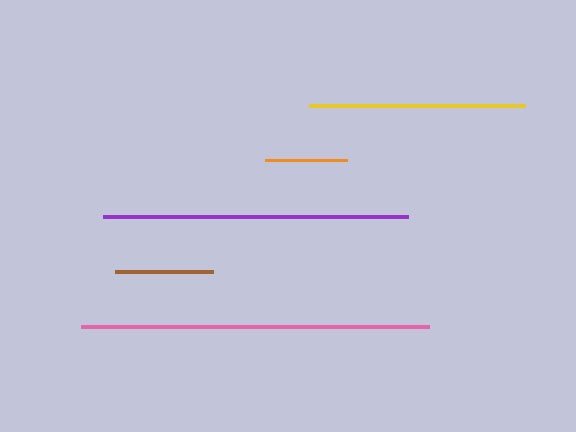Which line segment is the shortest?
The orange line is the shortest at approximately 82 pixels.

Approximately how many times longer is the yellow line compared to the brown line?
The yellow line is approximately 2.2 times the length of the brown line.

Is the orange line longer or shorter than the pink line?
The pink line is longer than the orange line.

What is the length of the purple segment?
The purple segment is approximately 305 pixels long.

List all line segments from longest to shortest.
From longest to shortest: pink, purple, yellow, brown, orange.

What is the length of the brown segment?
The brown segment is approximately 98 pixels long.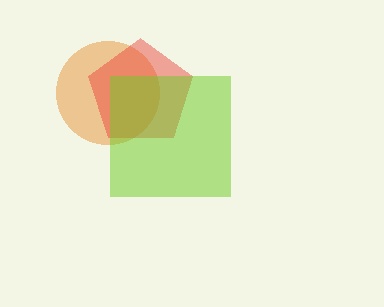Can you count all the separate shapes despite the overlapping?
Yes, there are 3 separate shapes.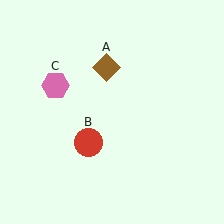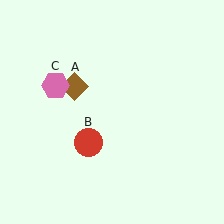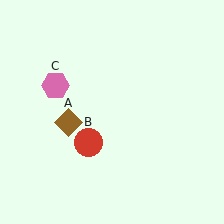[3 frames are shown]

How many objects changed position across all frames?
1 object changed position: brown diamond (object A).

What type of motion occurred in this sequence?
The brown diamond (object A) rotated counterclockwise around the center of the scene.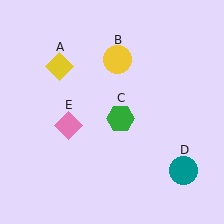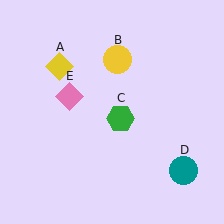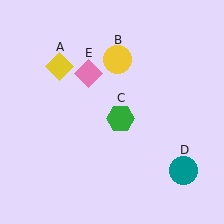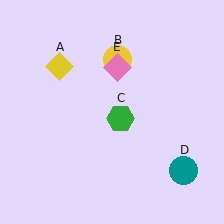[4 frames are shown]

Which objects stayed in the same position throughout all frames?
Yellow diamond (object A) and yellow circle (object B) and green hexagon (object C) and teal circle (object D) remained stationary.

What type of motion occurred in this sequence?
The pink diamond (object E) rotated clockwise around the center of the scene.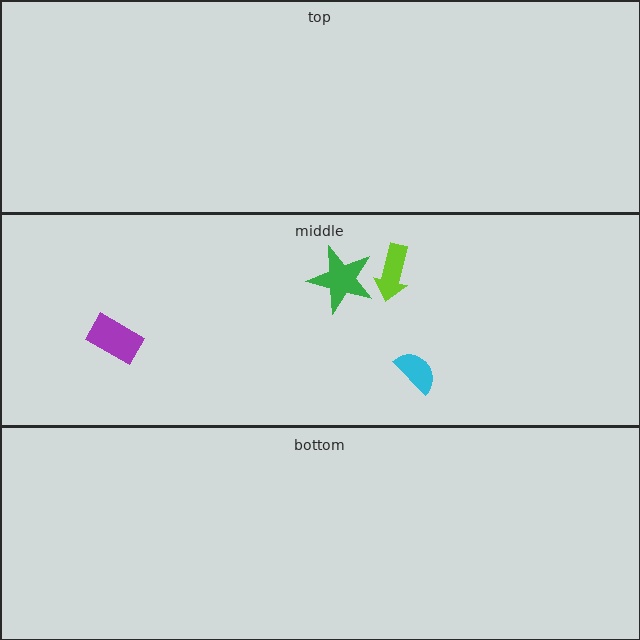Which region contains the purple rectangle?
The middle region.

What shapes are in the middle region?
The cyan semicircle, the green star, the lime arrow, the purple rectangle.